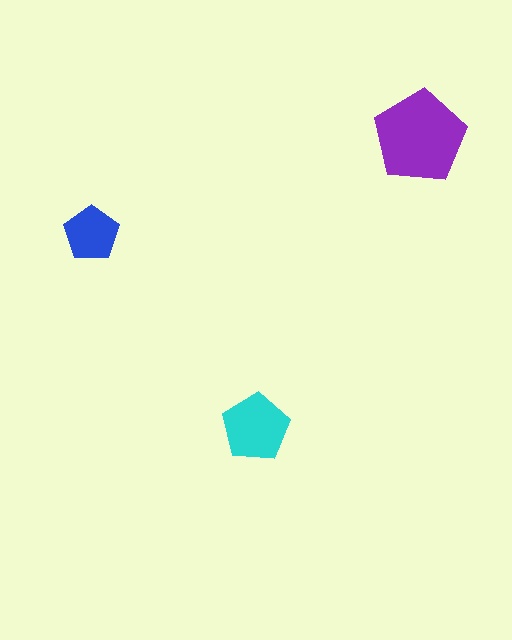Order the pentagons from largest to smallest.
the purple one, the cyan one, the blue one.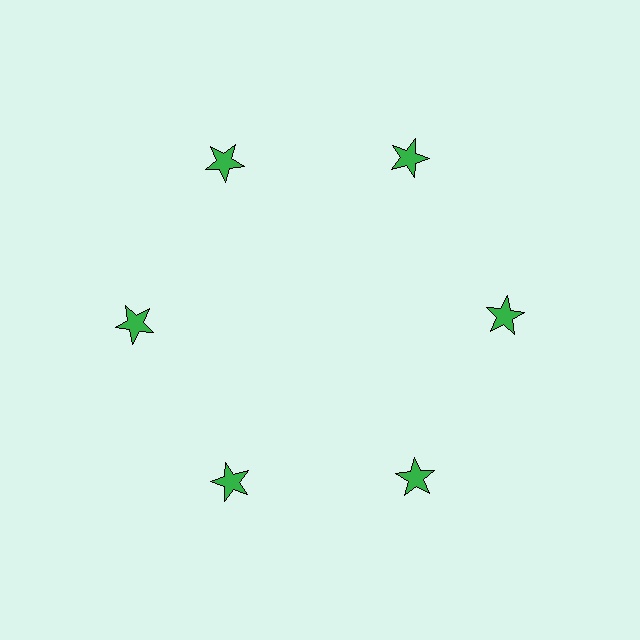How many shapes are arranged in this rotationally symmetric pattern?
There are 6 shapes, arranged in 6 groups of 1.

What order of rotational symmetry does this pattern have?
This pattern has 6-fold rotational symmetry.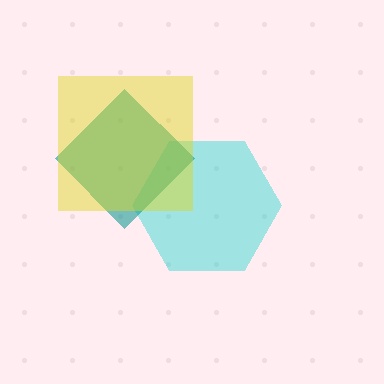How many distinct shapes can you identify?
There are 3 distinct shapes: a cyan hexagon, a teal diamond, a yellow square.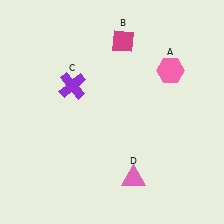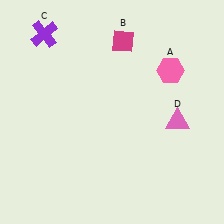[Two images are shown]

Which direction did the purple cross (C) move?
The purple cross (C) moved up.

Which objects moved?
The objects that moved are: the purple cross (C), the pink triangle (D).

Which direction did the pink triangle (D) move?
The pink triangle (D) moved up.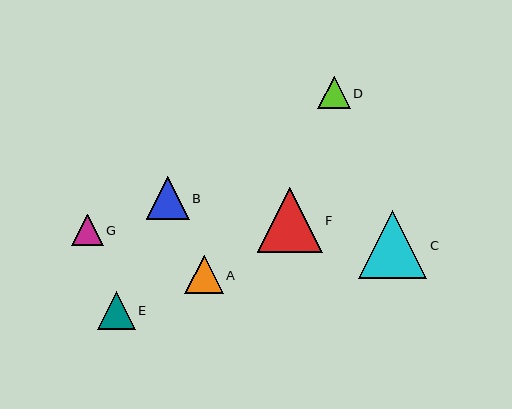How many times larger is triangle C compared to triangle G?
Triangle C is approximately 2.1 times the size of triangle G.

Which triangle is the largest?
Triangle C is the largest with a size of approximately 68 pixels.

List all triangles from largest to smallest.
From largest to smallest: C, F, B, A, E, D, G.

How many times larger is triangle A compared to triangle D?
Triangle A is approximately 1.2 times the size of triangle D.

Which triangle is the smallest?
Triangle G is the smallest with a size of approximately 32 pixels.